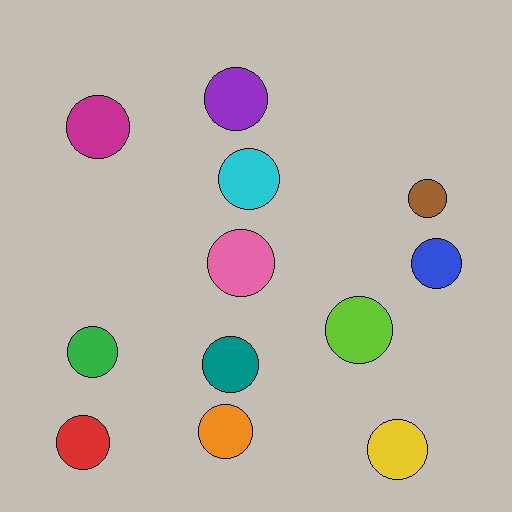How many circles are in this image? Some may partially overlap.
There are 12 circles.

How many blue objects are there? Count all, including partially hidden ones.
There is 1 blue object.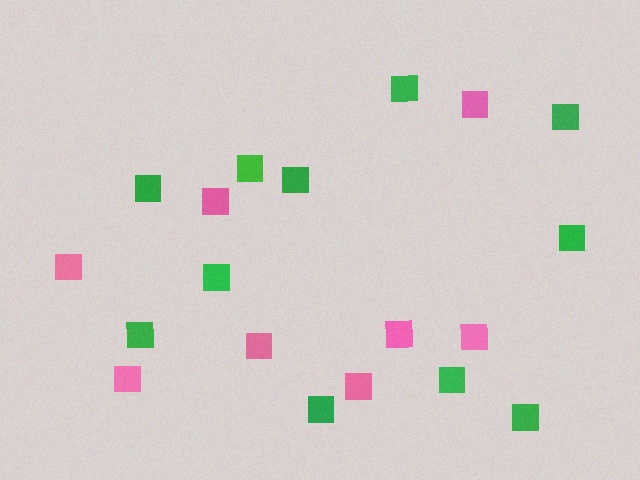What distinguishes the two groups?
There are 2 groups: one group of pink squares (8) and one group of green squares (11).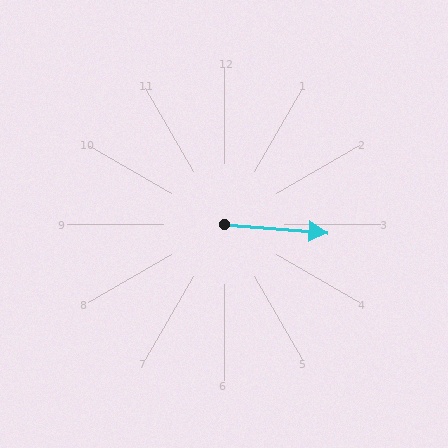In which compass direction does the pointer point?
East.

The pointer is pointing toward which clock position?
Roughly 3 o'clock.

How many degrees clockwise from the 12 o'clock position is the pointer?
Approximately 95 degrees.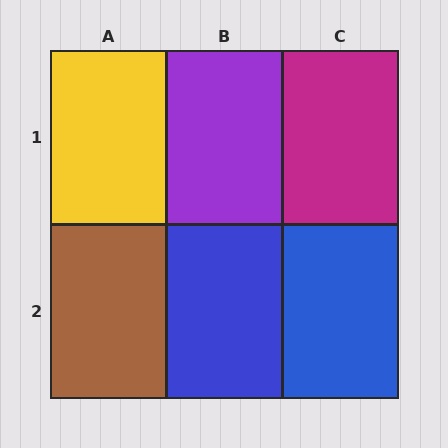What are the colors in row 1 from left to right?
Yellow, purple, magenta.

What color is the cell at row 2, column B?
Blue.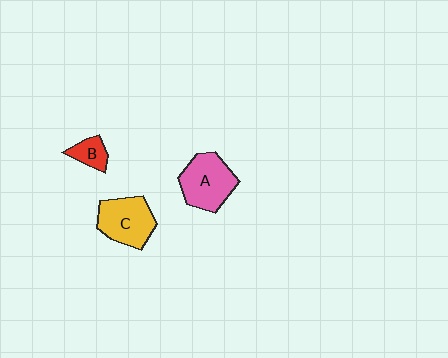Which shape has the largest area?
Shape A (pink).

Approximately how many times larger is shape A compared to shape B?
Approximately 2.6 times.